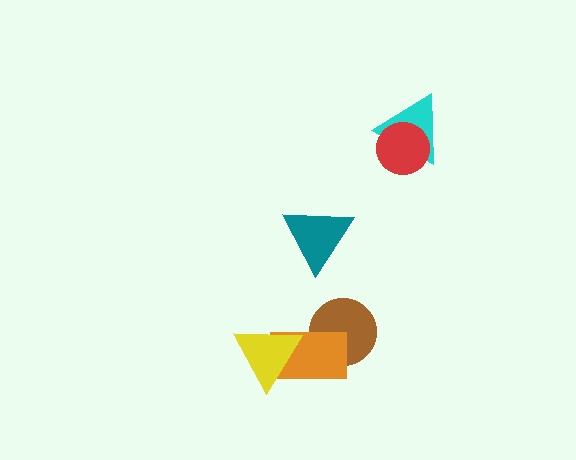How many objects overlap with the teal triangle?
0 objects overlap with the teal triangle.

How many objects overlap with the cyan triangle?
1 object overlaps with the cyan triangle.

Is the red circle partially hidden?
No, no other shape covers it.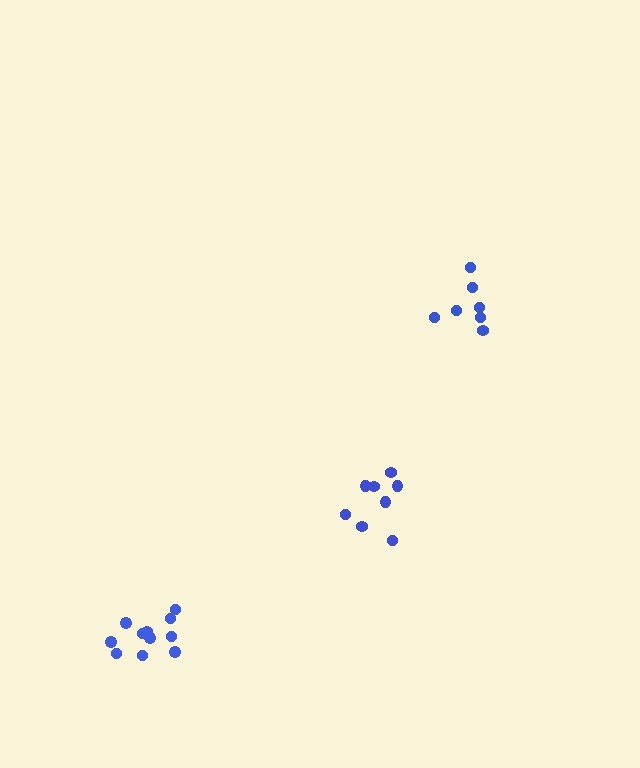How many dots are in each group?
Group 1: 7 dots, Group 2: 8 dots, Group 3: 11 dots (26 total).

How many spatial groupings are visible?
There are 3 spatial groupings.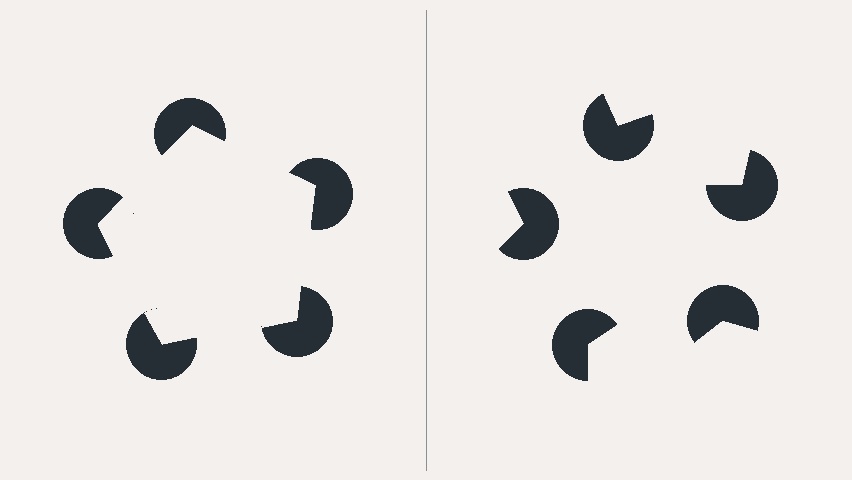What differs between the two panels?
The pac-man discs are positioned identically on both sides; only the wedge orientations differ. On the left they align to a pentagon; on the right they are misaligned.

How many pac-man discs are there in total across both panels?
10 — 5 on each side.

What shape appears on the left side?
An illusory pentagon.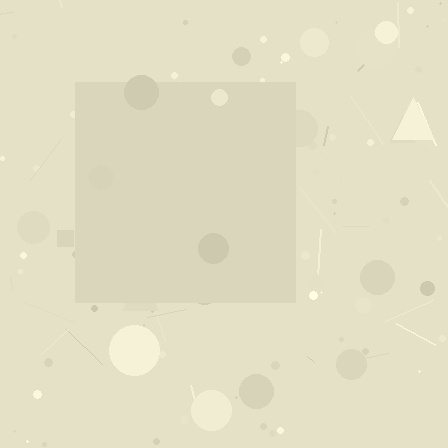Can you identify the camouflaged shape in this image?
The camouflaged shape is a square.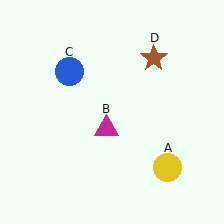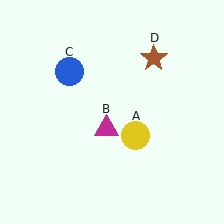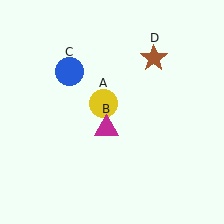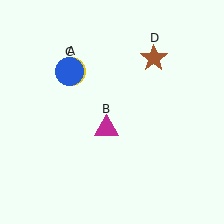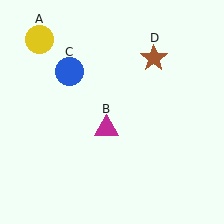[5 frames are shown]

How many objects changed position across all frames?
1 object changed position: yellow circle (object A).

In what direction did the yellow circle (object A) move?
The yellow circle (object A) moved up and to the left.